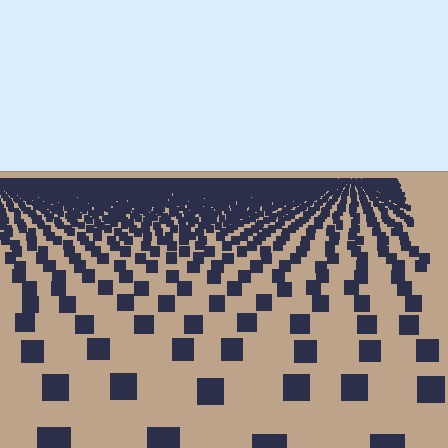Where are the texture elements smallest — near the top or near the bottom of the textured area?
Near the top.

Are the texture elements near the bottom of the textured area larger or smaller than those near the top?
Larger. Near the bottom, elements are closer to the viewer and appear at a bigger on-screen size.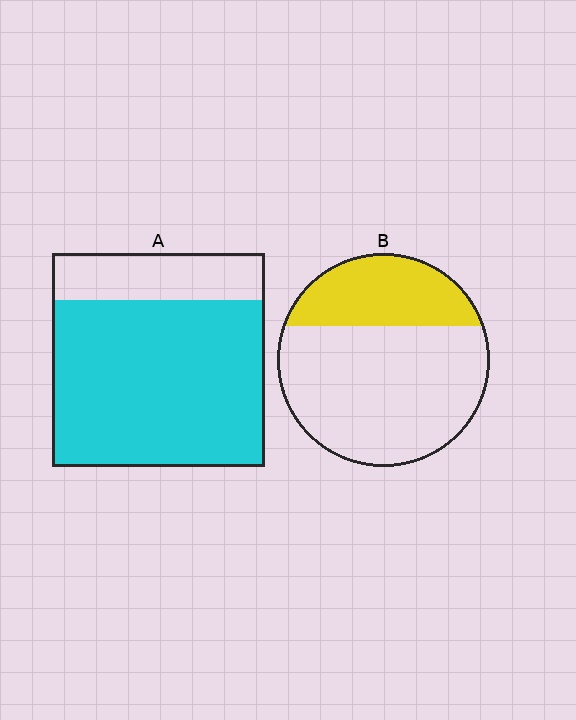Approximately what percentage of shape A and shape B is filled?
A is approximately 80% and B is approximately 30%.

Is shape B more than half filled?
No.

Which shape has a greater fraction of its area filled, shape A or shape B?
Shape A.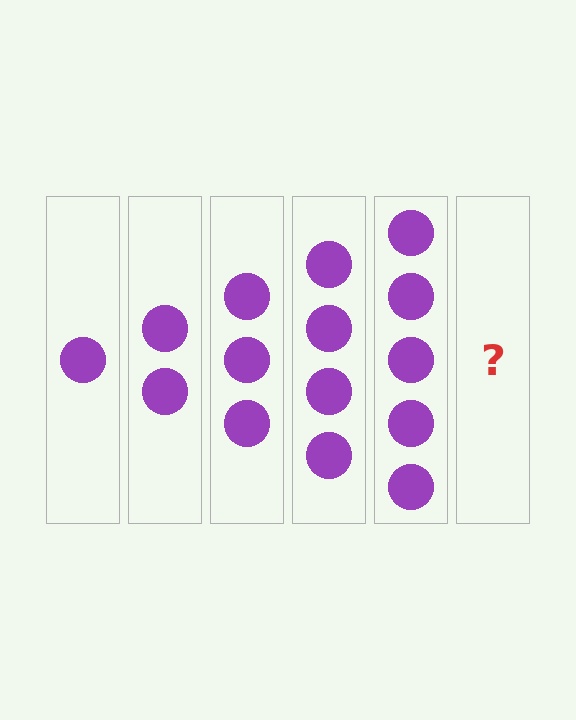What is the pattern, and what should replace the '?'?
The pattern is that each step adds one more circle. The '?' should be 6 circles.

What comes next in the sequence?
The next element should be 6 circles.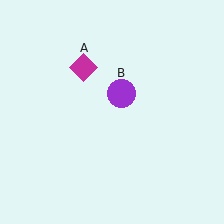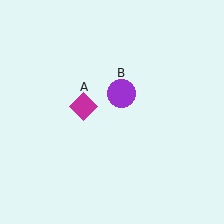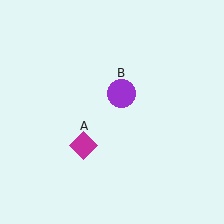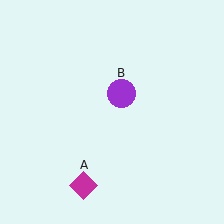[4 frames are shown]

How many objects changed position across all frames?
1 object changed position: magenta diamond (object A).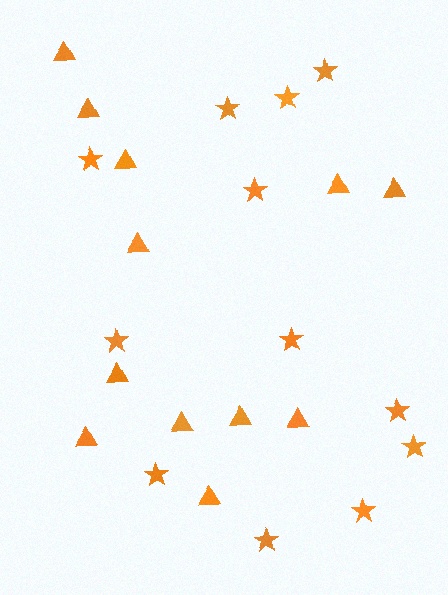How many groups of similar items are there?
There are 2 groups: one group of triangles (12) and one group of stars (12).